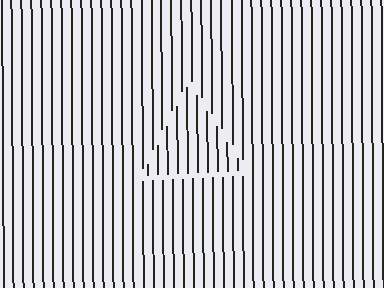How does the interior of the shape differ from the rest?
The interior of the shape contains the same grating, shifted by half a period — the contour is defined by the phase discontinuity where line-ends from the inner and outer gratings abut.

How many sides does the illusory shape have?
3 sides — the line-ends trace a triangle.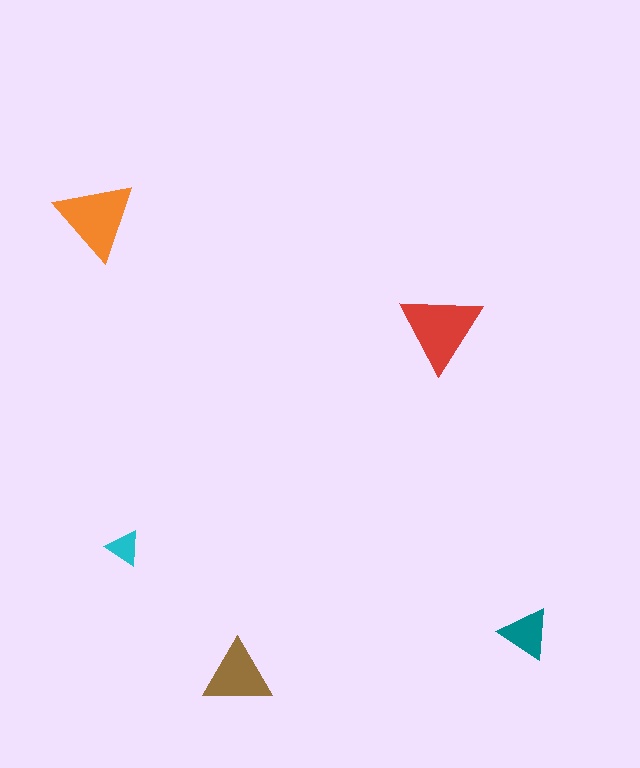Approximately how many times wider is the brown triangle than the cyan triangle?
About 2 times wider.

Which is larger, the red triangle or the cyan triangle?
The red one.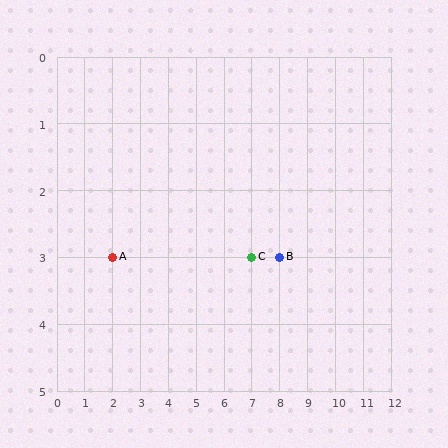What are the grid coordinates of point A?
Point A is at grid coordinates (2, 3).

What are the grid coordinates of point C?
Point C is at grid coordinates (7, 3).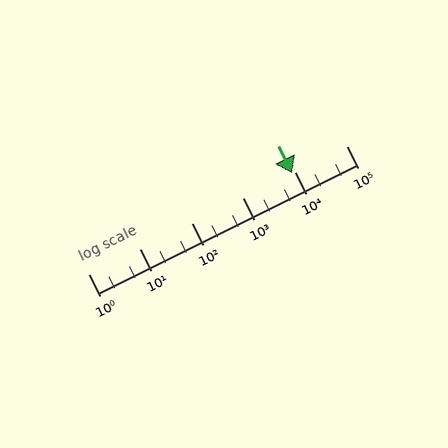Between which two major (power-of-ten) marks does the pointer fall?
The pointer is between 1000 and 10000.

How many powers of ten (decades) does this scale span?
The scale spans 5 decades, from 1 to 100000.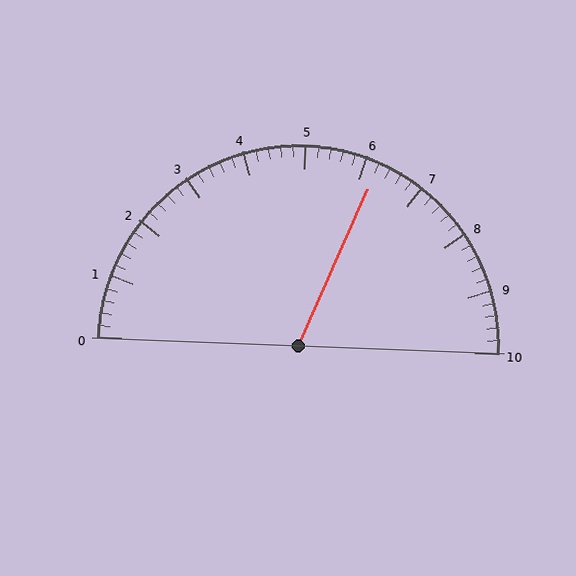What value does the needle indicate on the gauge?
The needle indicates approximately 6.2.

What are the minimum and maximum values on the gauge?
The gauge ranges from 0 to 10.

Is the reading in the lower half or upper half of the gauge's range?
The reading is in the upper half of the range (0 to 10).